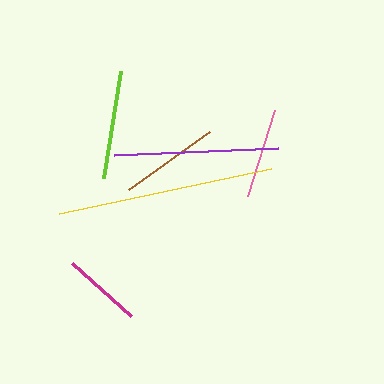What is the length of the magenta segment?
The magenta segment is approximately 78 pixels long.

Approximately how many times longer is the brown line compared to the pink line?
The brown line is approximately 1.1 times the length of the pink line.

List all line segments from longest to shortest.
From longest to shortest: yellow, purple, lime, brown, pink, magenta.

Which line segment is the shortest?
The magenta line is the shortest at approximately 78 pixels.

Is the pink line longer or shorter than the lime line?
The lime line is longer than the pink line.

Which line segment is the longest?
The yellow line is the longest at approximately 217 pixels.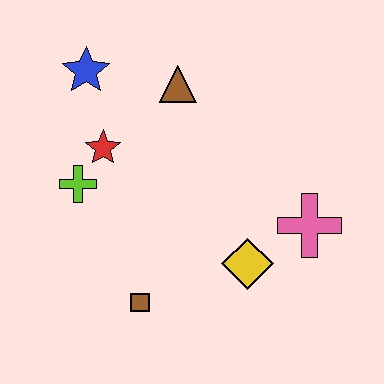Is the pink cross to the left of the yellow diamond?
No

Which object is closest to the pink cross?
The yellow diamond is closest to the pink cross.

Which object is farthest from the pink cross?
The blue star is farthest from the pink cross.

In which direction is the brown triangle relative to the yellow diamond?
The brown triangle is above the yellow diamond.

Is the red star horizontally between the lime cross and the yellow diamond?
Yes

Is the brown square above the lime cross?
No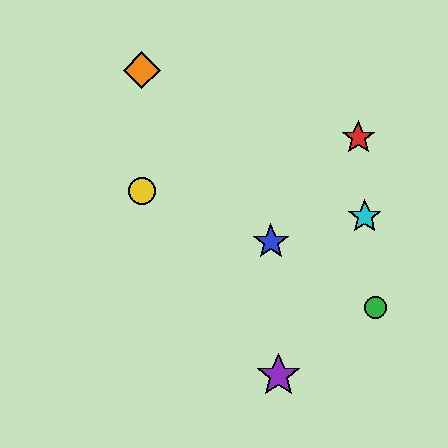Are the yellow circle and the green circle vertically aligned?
No, the yellow circle is at x≈142 and the green circle is at x≈375.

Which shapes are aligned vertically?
The yellow circle, the orange diamond are aligned vertically.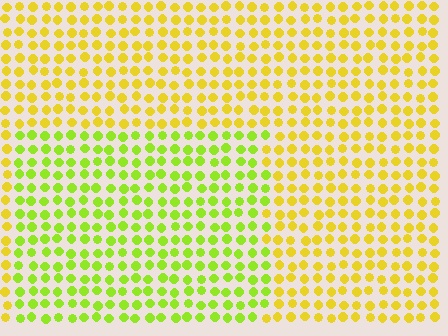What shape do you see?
I see a rectangle.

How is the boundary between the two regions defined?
The boundary is defined purely by a slight shift in hue (about 33 degrees). Spacing, size, and orientation are identical on both sides.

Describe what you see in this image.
The image is filled with small yellow elements in a uniform arrangement. A rectangle-shaped region is visible where the elements are tinted to a slightly different hue, forming a subtle color boundary.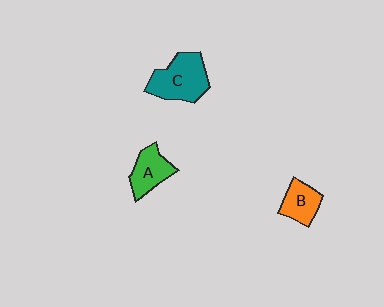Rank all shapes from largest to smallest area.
From largest to smallest: C (teal), A (green), B (orange).